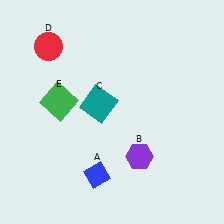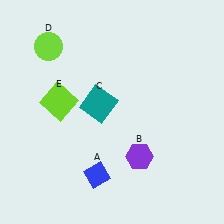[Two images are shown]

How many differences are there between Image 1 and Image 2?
There are 2 differences between the two images.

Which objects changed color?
D changed from red to lime. E changed from green to lime.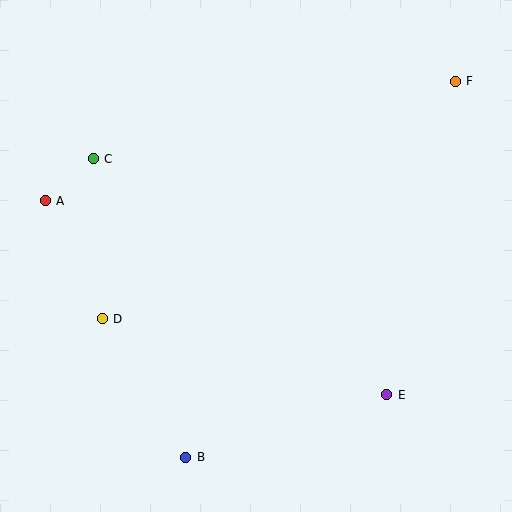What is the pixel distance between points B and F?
The distance between B and F is 463 pixels.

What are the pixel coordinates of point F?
Point F is at (455, 81).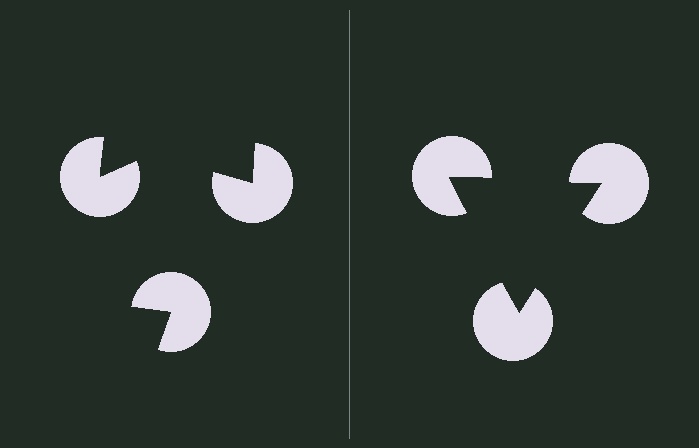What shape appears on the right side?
An illusory triangle.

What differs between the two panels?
The pac-man discs are positioned identically on both sides; only the wedge orientations differ. On the right they align to a triangle; on the left they are misaligned.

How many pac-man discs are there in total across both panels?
6 — 3 on each side.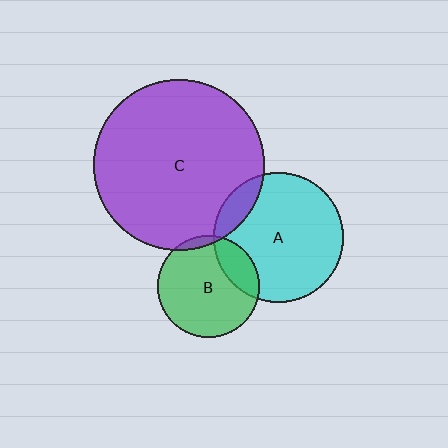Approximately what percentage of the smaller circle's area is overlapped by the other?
Approximately 20%.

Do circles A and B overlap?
Yes.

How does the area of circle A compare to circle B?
Approximately 1.6 times.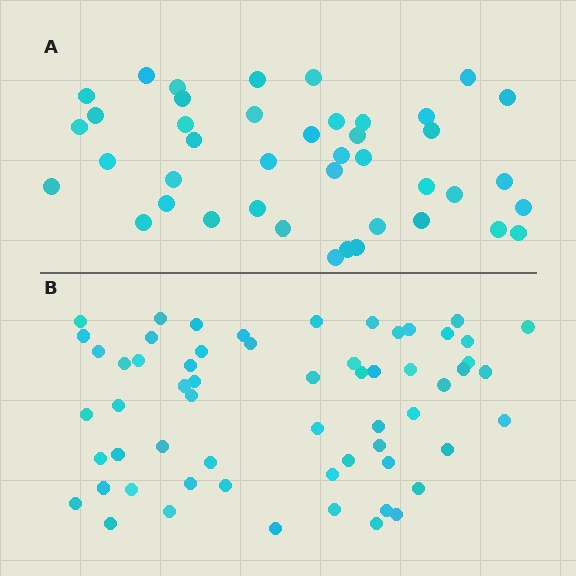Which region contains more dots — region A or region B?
Region B (the bottom region) has more dots.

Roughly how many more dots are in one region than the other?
Region B has approximately 20 more dots than region A.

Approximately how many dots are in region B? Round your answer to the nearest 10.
About 60 dots.